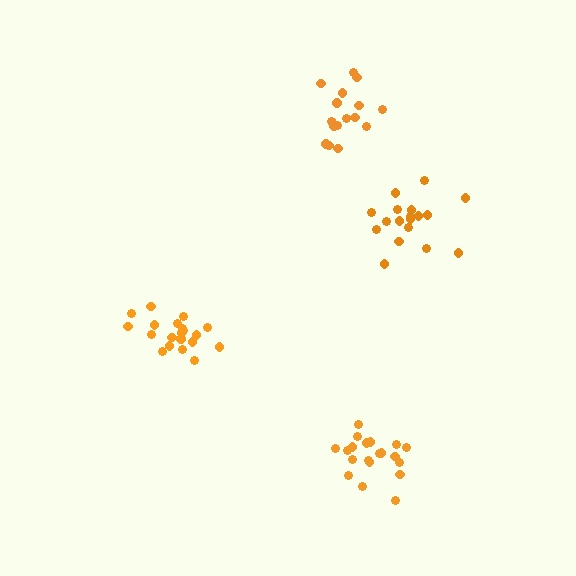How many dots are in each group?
Group 1: 20 dots, Group 2: 18 dots, Group 3: 20 dots, Group 4: 17 dots (75 total).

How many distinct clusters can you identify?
There are 4 distinct clusters.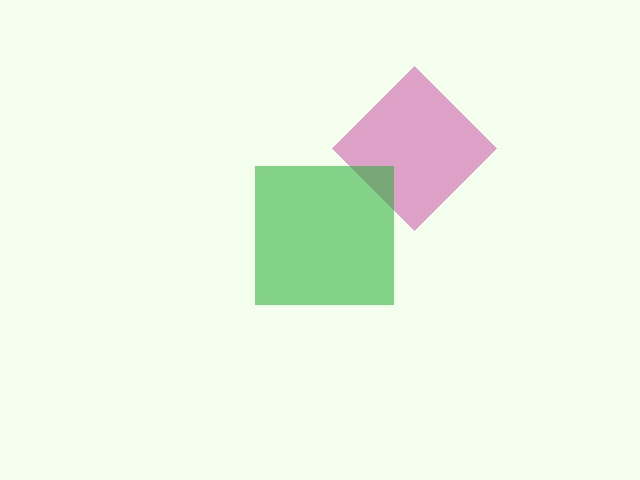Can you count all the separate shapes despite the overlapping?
Yes, there are 2 separate shapes.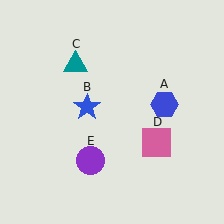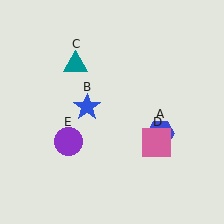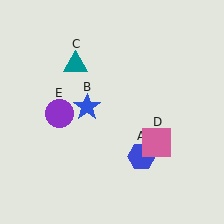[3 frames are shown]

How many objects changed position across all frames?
2 objects changed position: blue hexagon (object A), purple circle (object E).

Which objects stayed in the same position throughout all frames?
Blue star (object B) and teal triangle (object C) and pink square (object D) remained stationary.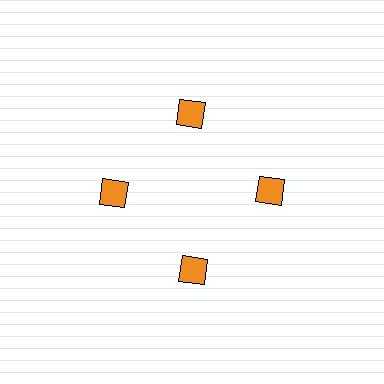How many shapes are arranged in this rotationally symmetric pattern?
There are 4 shapes, arranged in 4 groups of 1.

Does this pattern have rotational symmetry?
Yes, this pattern has 4-fold rotational symmetry. It looks the same after rotating 90 degrees around the center.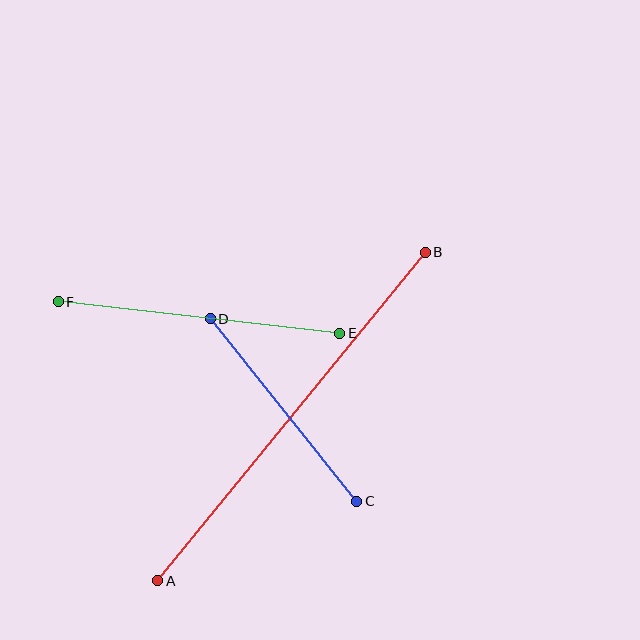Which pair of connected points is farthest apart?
Points A and B are farthest apart.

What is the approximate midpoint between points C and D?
The midpoint is at approximately (284, 410) pixels.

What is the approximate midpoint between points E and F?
The midpoint is at approximately (199, 318) pixels.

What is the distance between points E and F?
The distance is approximately 283 pixels.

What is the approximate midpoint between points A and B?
The midpoint is at approximately (292, 416) pixels.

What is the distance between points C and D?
The distance is approximately 234 pixels.